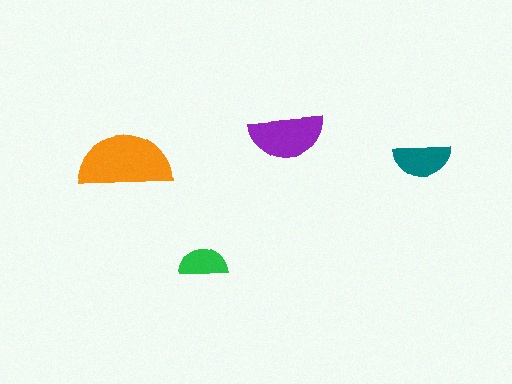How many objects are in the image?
There are 4 objects in the image.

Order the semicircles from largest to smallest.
the orange one, the purple one, the teal one, the green one.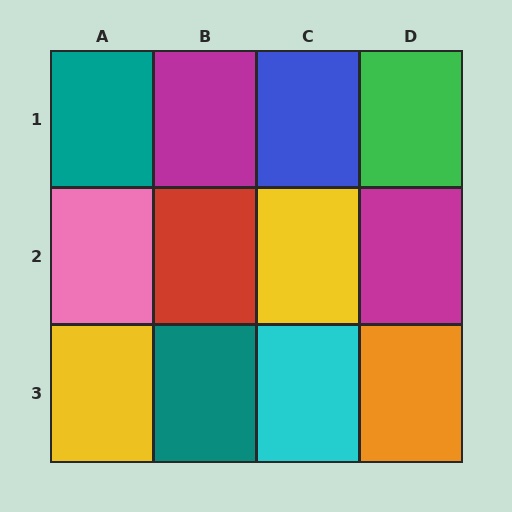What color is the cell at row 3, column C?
Cyan.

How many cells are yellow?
2 cells are yellow.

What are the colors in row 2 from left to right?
Pink, red, yellow, magenta.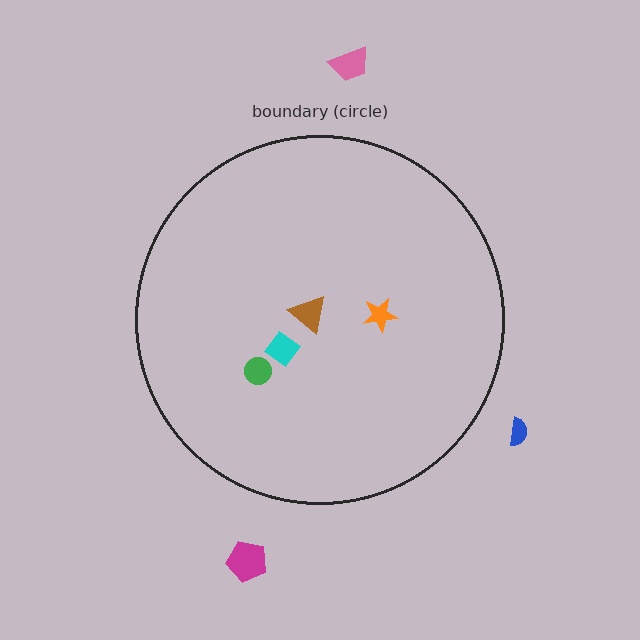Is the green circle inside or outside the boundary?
Inside.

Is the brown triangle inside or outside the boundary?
Inside.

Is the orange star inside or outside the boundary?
Inside.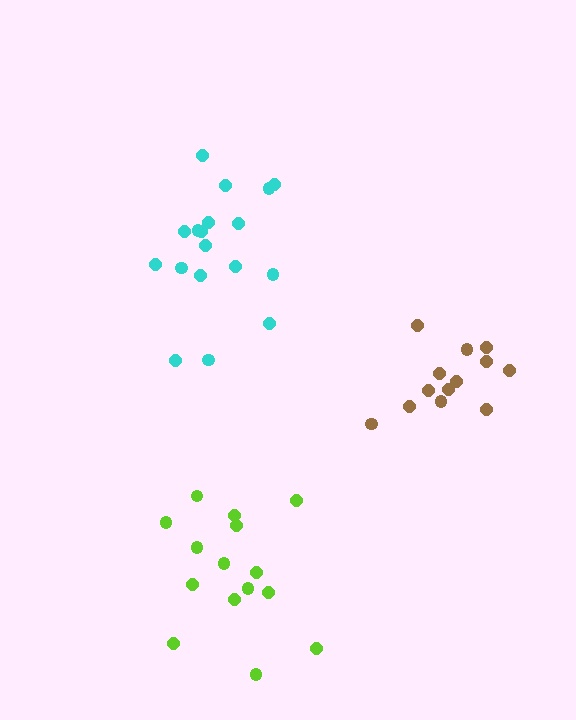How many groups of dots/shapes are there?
There are 3 groups.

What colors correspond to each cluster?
The clusters are colored: cyan, brown, lime.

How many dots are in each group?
Group 1: 18 dots, Group 2: 13 dots, Group 3: 15 dots (46 total).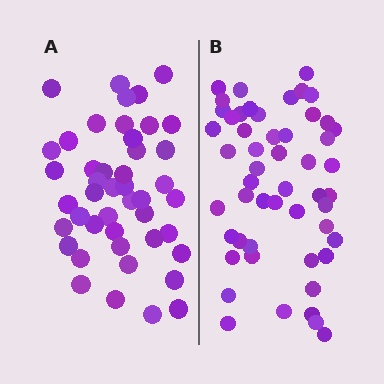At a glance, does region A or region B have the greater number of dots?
Region B (the right region) has more dots.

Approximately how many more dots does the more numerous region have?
Region B has roughly 8 or so more dots than region A.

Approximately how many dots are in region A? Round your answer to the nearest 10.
About 40 dots. (The exact count is 45, which rounds to 40.)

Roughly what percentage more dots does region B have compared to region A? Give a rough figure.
About 15% more.